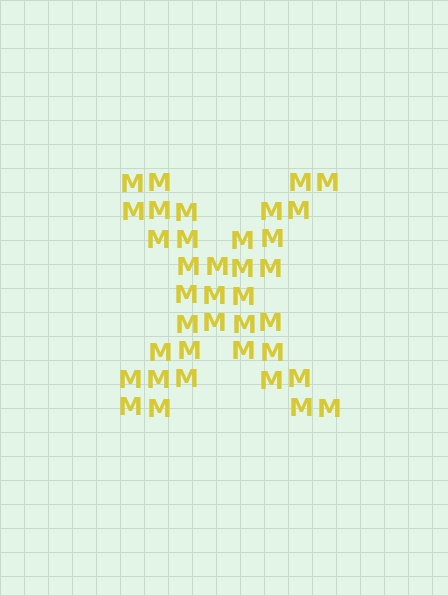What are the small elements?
The small elements are letter M's.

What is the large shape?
The large shape is the letter X.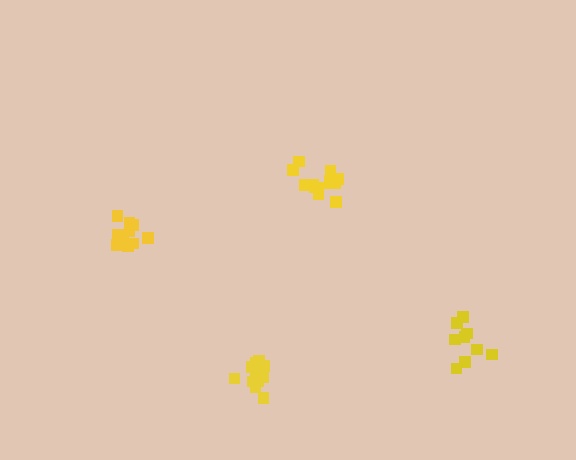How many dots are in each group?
Group 1: 13 dots, Group 2: 10 dots, Group 3: 9 dots, Group 4: 12 dots (44 total).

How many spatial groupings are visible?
There are 4 spatial groupings.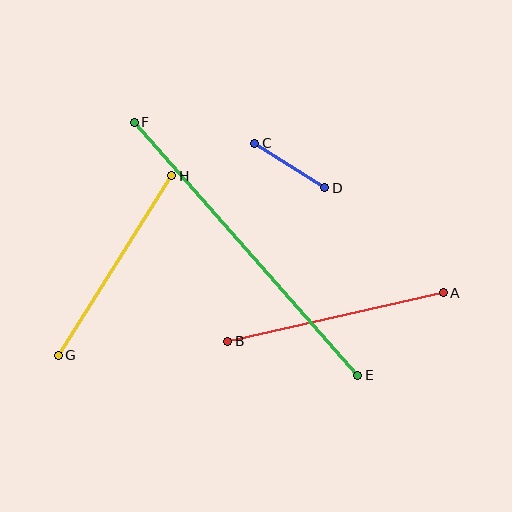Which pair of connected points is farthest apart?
Points E and F are farthest apart.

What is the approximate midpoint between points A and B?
The midpoint is at approximately (336, 317) pixels.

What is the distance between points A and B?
The distance is approximately 221 pixels.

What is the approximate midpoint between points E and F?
The midpoint is at approximately (246, 249) pixels.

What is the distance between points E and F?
The distance is approximately 338 pixels.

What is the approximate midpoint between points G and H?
The midpoint is at approximately (115, 266) pixels.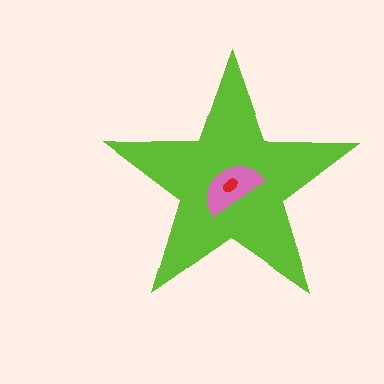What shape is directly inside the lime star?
The pink semicircle.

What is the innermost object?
The red ellipse.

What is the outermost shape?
The lime star.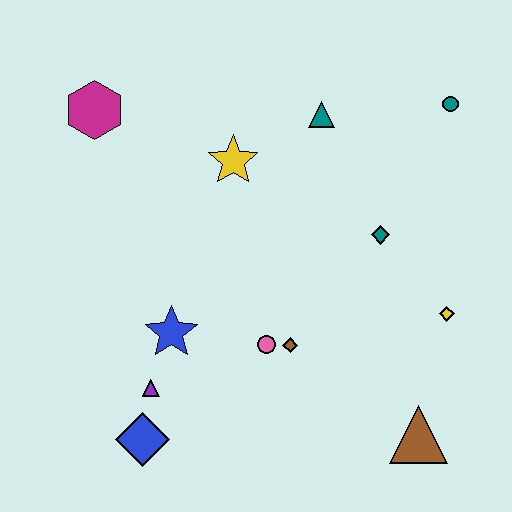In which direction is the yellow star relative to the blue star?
The yellow star is above the blue star.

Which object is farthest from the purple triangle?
The teal circle is farthest from the purple triangle.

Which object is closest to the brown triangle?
The yellow diamond is closest to the brown triangle.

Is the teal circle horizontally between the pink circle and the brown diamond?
No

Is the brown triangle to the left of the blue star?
No